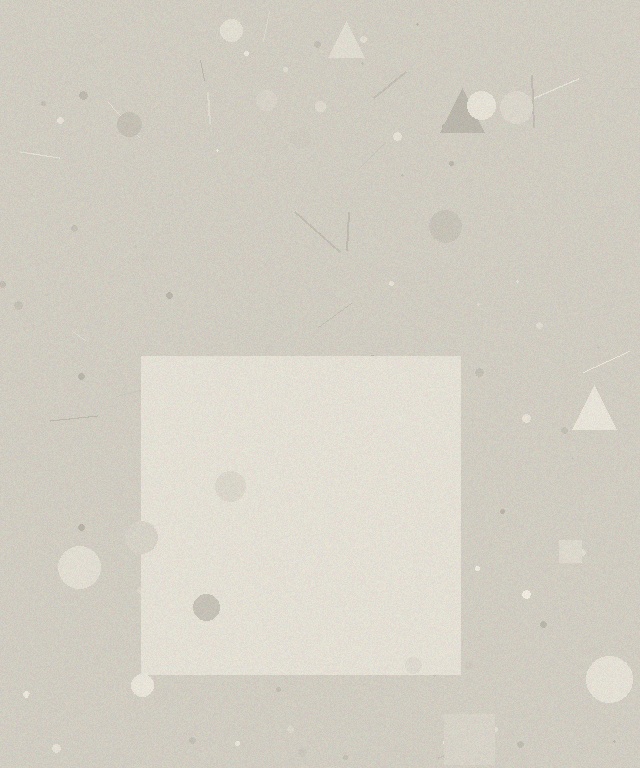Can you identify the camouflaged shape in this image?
The camouflaged shape is a square.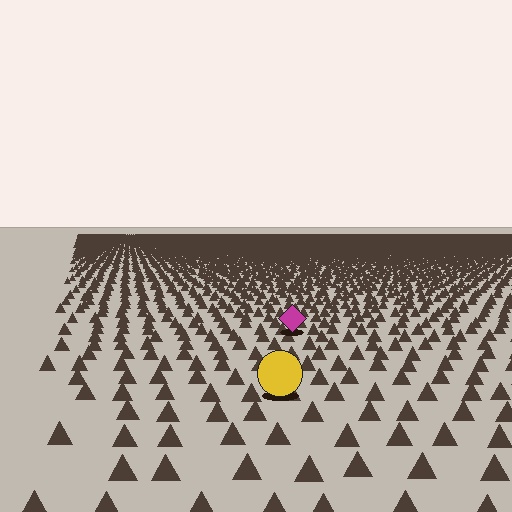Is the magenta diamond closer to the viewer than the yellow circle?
No. The yellow circle is closer — you can tell from the texture gradient: the ground texture is coarser near it.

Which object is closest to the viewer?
The yellow circle is closest. The texture marks near it are larger and more spread out.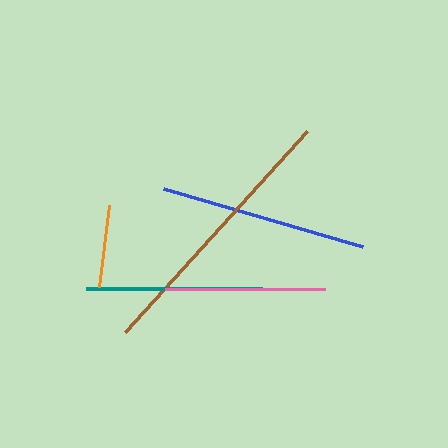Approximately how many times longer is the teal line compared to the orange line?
The teal line is approximately 2.1 times the length of the orange line.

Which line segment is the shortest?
The orange line is the shortest at approximately 83 pixels.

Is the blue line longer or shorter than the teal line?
The blue line is longer than the teal line.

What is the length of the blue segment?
The blue segment is approximately 207 pixels long.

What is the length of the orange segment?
The orange segment is approximately 83 pixels long.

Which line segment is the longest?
The brown line is the longest at approximately 271 pixels.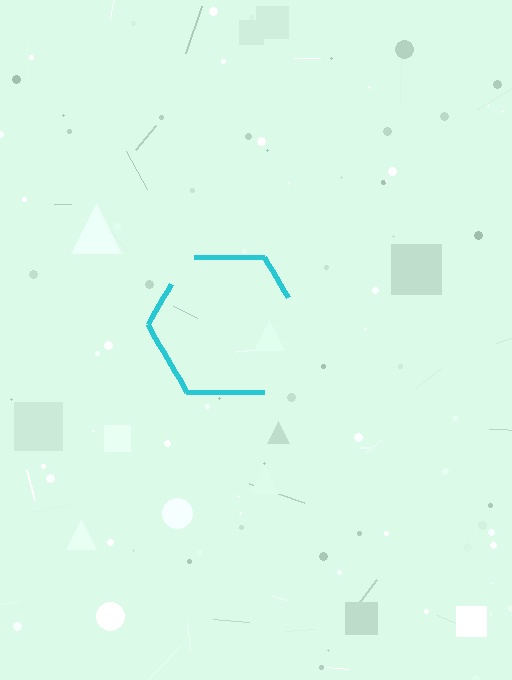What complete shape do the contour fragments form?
The contour fragments form a hexagon.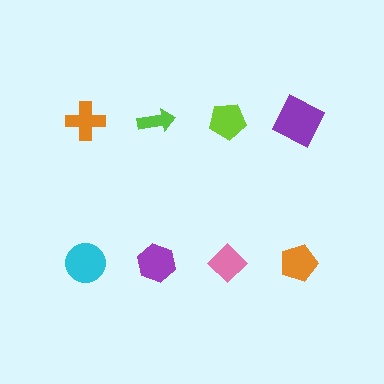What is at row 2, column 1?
A cyan circle.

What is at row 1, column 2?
A lime arrow.